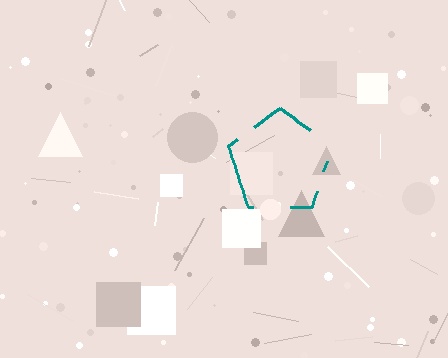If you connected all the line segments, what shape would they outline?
They would outline a pentagon.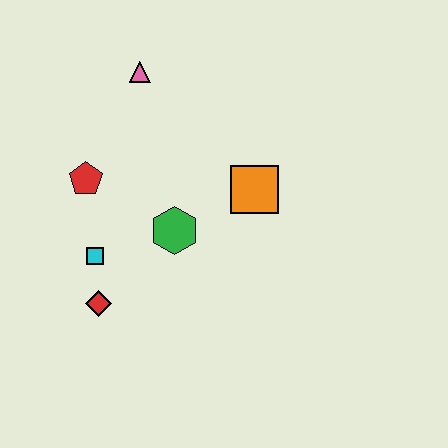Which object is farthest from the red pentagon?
The orange square is farthest from the red pentagon.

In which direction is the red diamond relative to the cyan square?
The red diamond is below the cyan square.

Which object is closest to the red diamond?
The cyan square is closest to the red diamond.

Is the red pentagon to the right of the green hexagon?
No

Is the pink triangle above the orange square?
Yes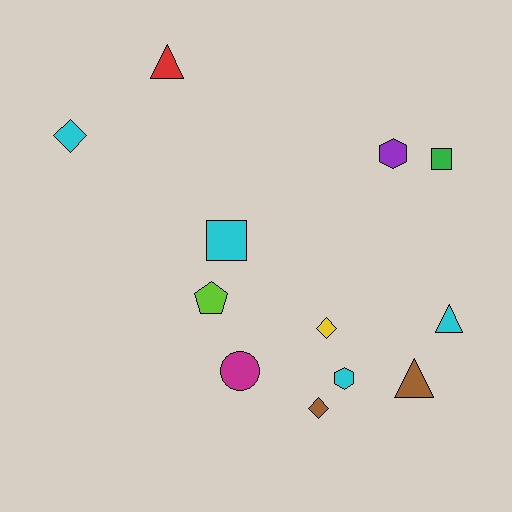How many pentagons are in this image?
There is 1 pentagon.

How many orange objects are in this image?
There are no orange objects.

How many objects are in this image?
There are 12 objects.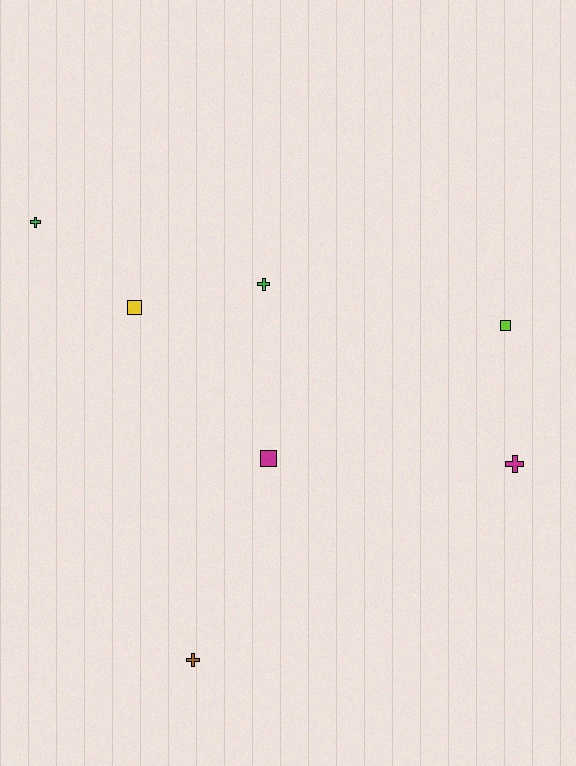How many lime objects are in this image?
There is 1 lime object.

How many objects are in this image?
There are 7 objects.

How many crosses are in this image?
There are 4 crosses.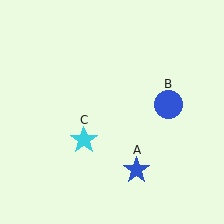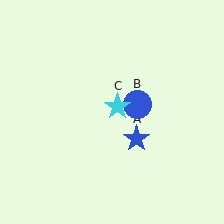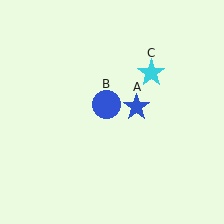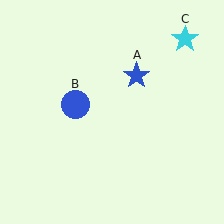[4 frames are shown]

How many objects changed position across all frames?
3 objects changed position: blue star (object A), blue circle (object B), cyan star (object C).